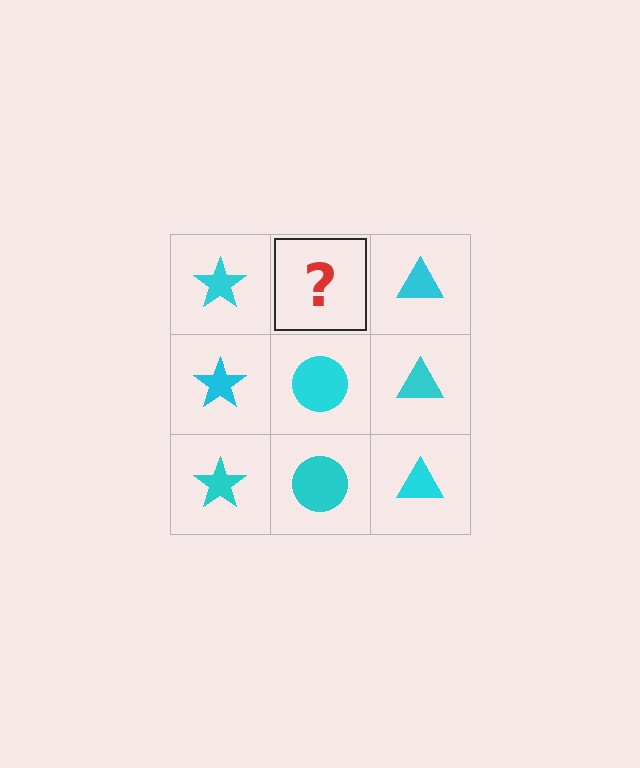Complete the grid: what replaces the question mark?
The question mark should be replaced with a cyan circle.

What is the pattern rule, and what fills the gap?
The rule is that each column has a consistent shape. The gap should be filled with a cyan circle.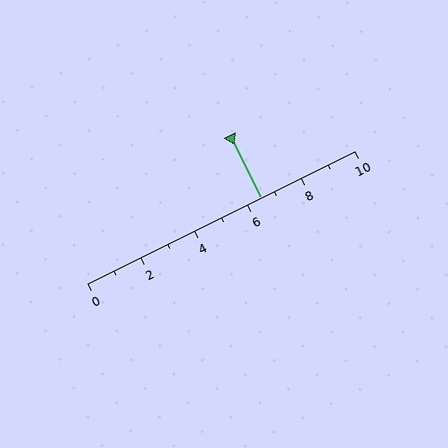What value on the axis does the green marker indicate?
The marker indicates approximately 6.5.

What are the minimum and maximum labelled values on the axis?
The axis runs from 0 to 10.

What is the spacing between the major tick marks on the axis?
The major ticks are spaced 2 apart.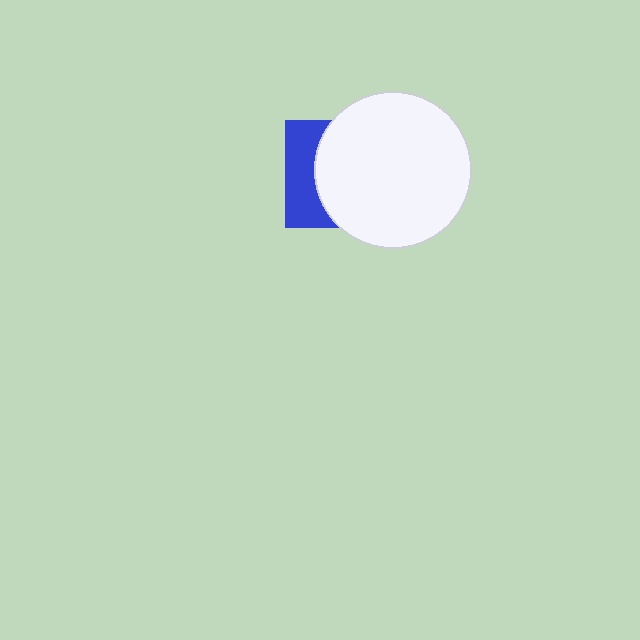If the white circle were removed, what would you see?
You would see the complete blue square.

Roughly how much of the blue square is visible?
A small part of it is visible (roughly 33%).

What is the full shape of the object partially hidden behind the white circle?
The partially hidden object is a blue square.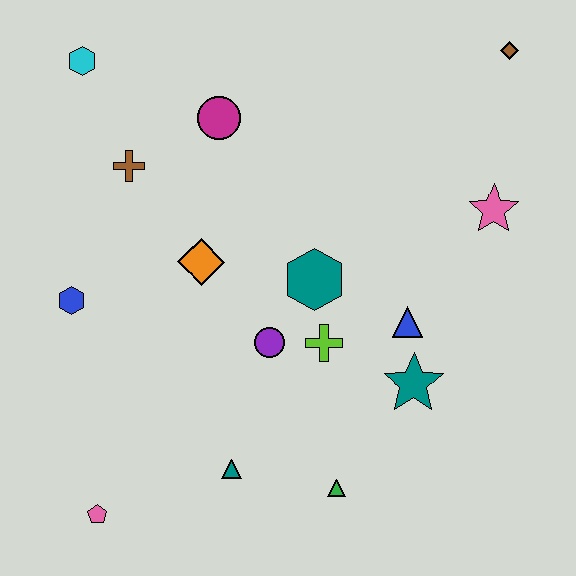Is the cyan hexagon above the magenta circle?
Yes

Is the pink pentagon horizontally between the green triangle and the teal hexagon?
No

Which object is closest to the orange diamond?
The purple circle is closest to the orange diamond.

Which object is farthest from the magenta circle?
The pink pentagon is farthest from the magenta circle.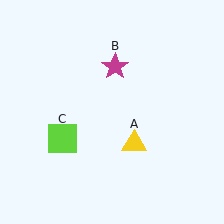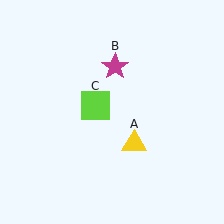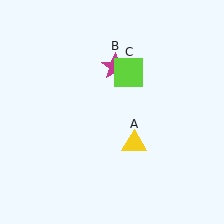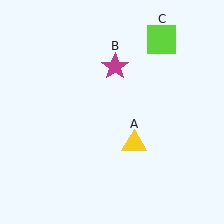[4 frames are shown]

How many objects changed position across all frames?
1 object changed position: lime square (object C).